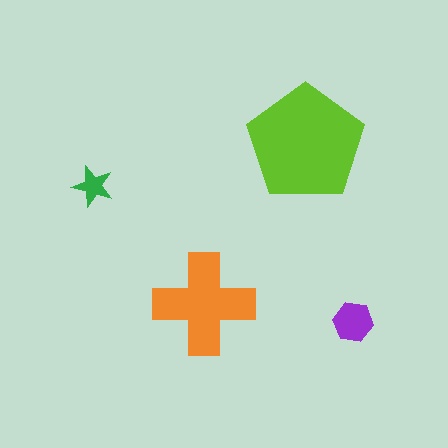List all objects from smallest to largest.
The green star, the purple hexagon, the orange cross, the lime pentagon.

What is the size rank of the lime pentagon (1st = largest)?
1st.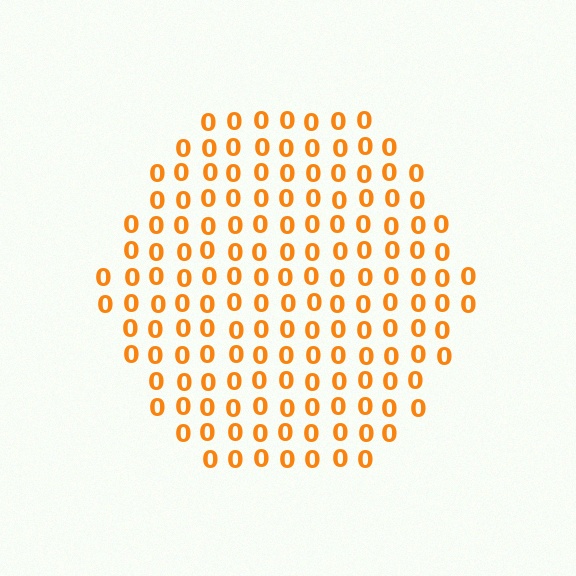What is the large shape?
The large shape is a hexagon.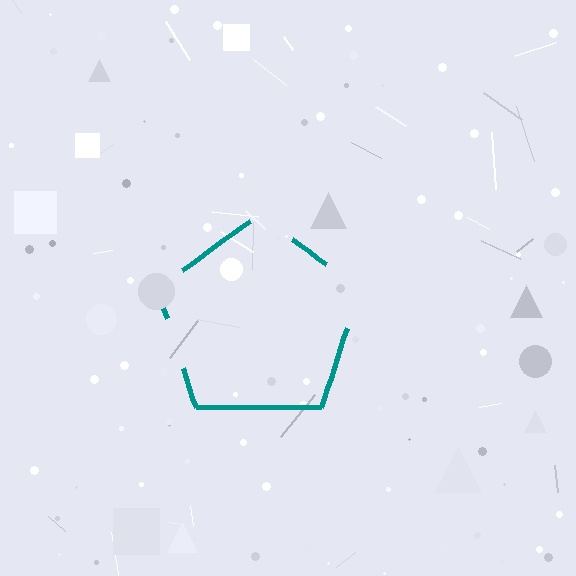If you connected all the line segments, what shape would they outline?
They would outline a pentagon.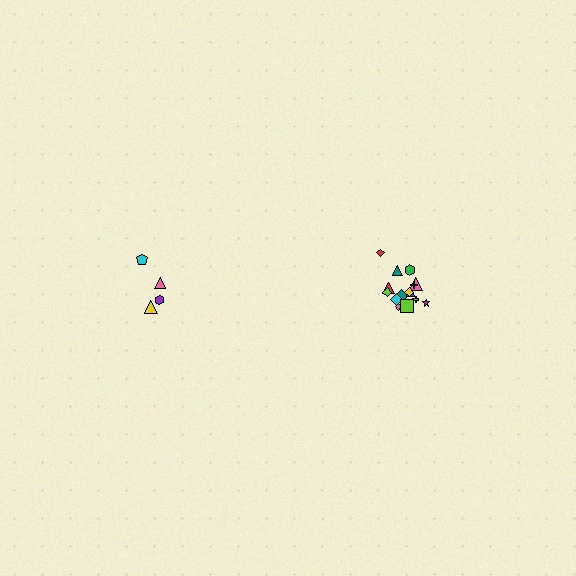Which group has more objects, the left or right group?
The right group.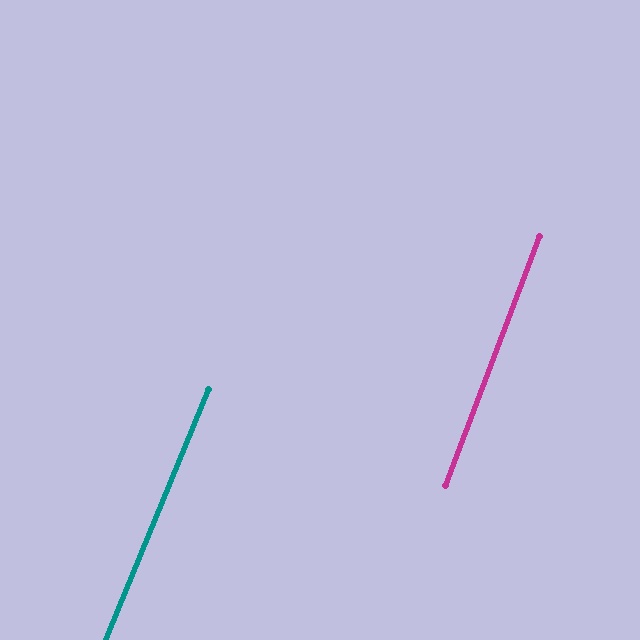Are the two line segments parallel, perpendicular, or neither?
Parallel — their directions differ by only 1.6°.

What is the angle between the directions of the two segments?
Approximately 2 degrees.